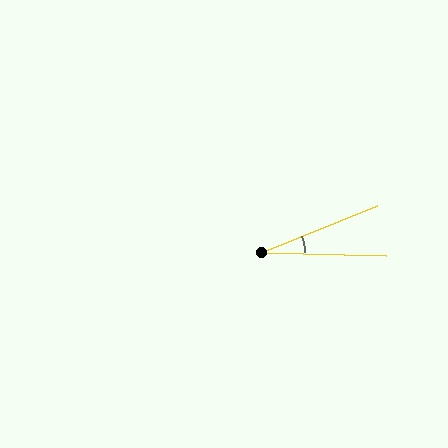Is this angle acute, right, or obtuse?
It is acute.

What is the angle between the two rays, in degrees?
Approximately 24 degrees.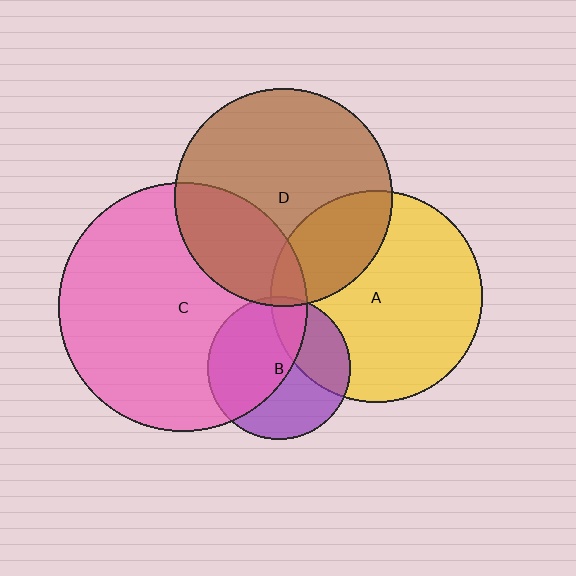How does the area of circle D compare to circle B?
Approximately 2.3 times.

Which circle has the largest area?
Circle C (pink).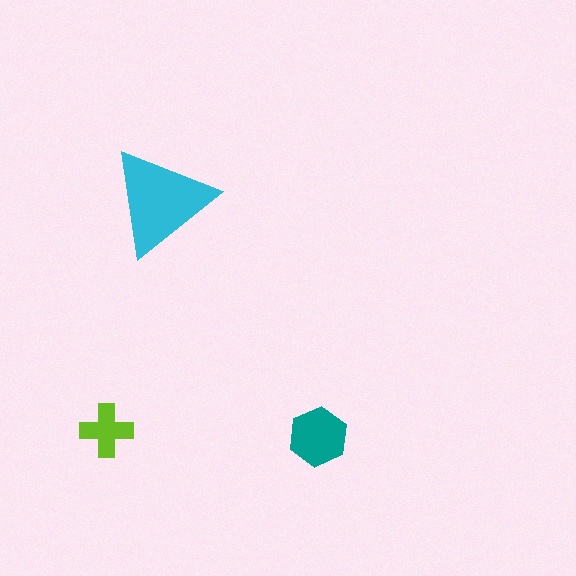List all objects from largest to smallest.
The cyan triangle, the teal hexagon, the lime cross.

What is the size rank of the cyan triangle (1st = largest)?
1st.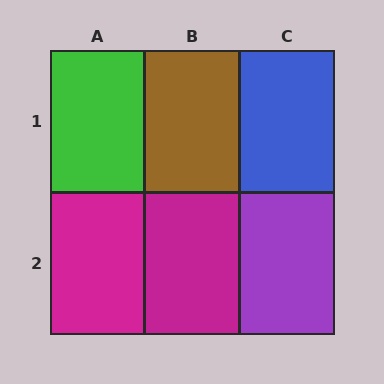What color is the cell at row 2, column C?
Purple.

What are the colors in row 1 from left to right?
Green, brown, blue.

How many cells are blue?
1 cell is blue.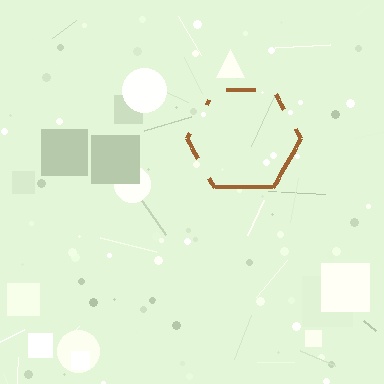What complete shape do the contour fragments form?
The contour fragments form a hexagon.